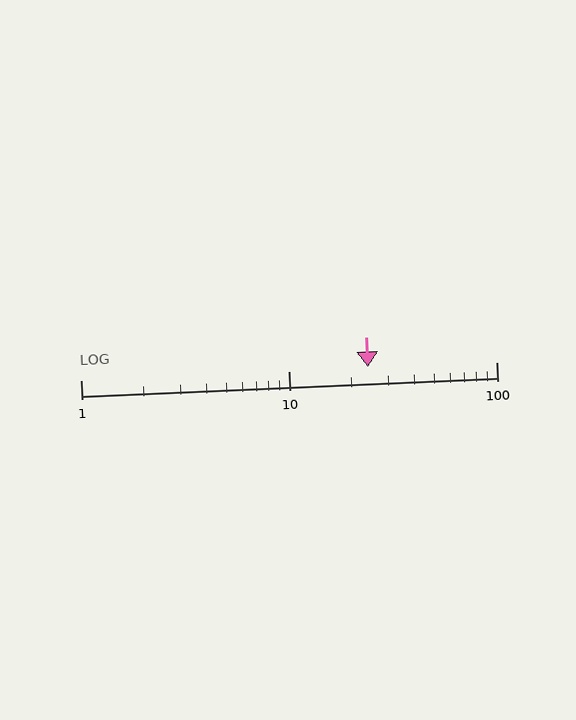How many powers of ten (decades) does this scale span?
The scale spans 2 decades, from 1 to 100.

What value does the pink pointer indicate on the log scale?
The pointer indicates approximately 24.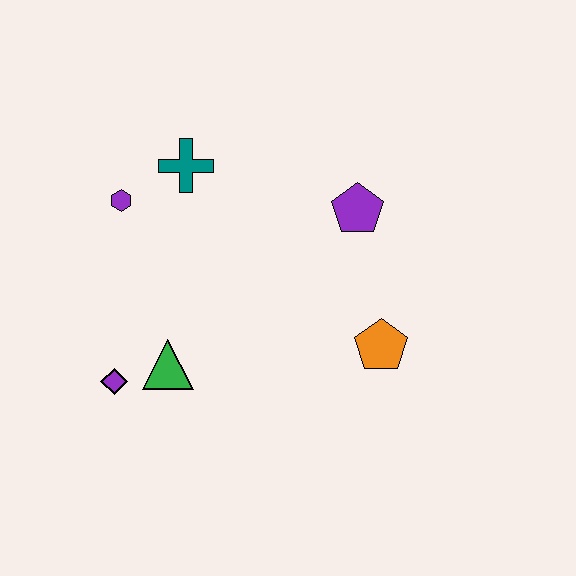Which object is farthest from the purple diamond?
The purple pentagon is farthest from the purple diamond.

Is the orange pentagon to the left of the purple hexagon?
No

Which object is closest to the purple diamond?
The green triangle is closest to the purple diamond.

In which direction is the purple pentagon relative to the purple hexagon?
The purple pentagon is to the right of the purple hexagon.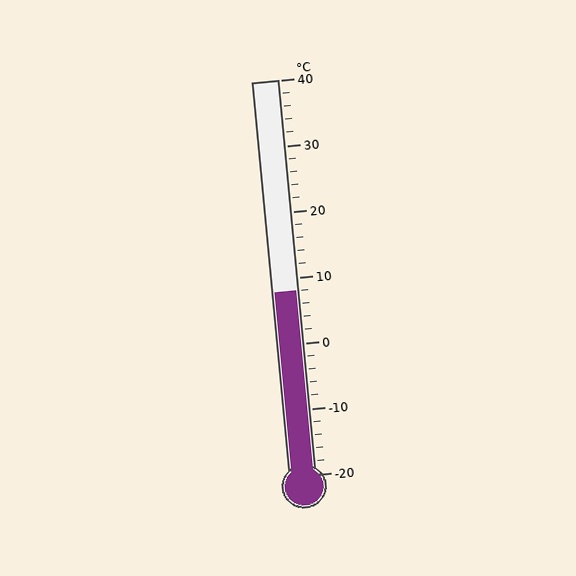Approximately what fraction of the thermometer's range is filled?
The thermometer is filled to approximately 45% of its range.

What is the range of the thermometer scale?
The thermometer scale ranges from -20°C to 40°C.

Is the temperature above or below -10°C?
The temperature is above -10°C.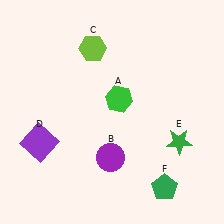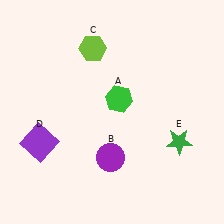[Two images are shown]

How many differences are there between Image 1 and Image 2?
There is 1 difference between the two images.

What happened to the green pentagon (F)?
The green pentagon (F) was removed in Image 2. It was in the bottom-right area of Image 1.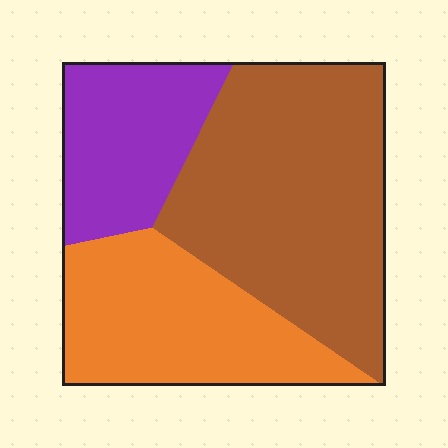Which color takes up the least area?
Purple, at roughly 20%.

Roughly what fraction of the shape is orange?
Orange takes up between a sixth and a third of the shape.